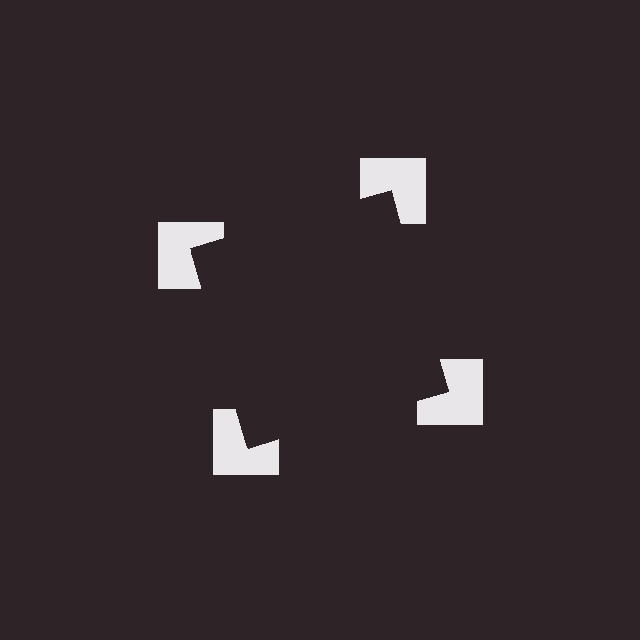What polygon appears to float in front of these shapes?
An illusory square — its edges are inferred from the aligned wedge cuts in the notched squares, not physically drawn.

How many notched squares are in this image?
There are 4 — one at each vertex of the illusory square.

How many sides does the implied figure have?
4 sides.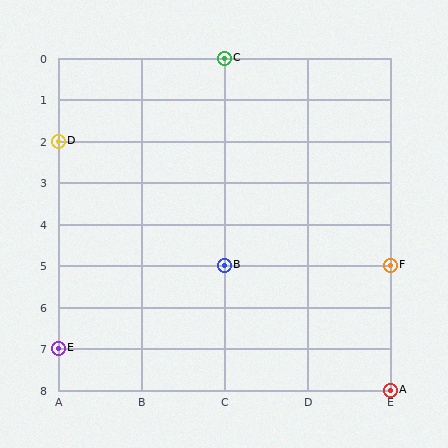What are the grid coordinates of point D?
Point D is at grid coordinates (A, 2).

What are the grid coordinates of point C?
Point C is at grid coordinates (C, 0).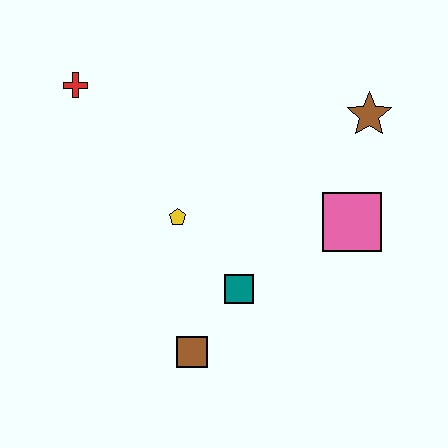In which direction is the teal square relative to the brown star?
The teal square is below the brown star.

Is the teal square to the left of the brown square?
No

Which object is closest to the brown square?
The teal square is closest to the brown square.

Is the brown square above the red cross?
No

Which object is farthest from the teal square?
The red cross is farthest from the teal square.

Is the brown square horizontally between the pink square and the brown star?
No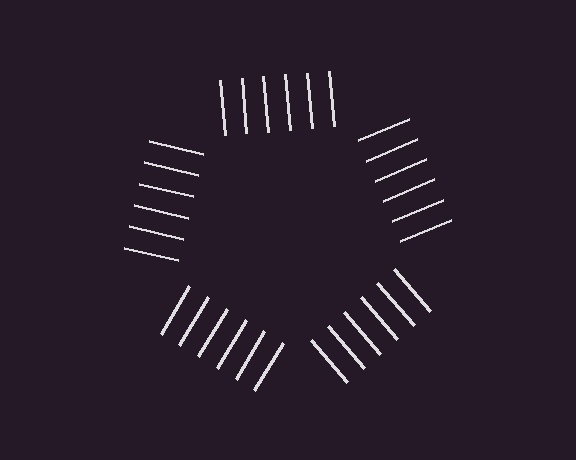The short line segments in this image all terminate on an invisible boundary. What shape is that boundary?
An illusory pentagon — the line segments terminate on its edges but no continuous stroke is drawn.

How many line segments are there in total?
30 — 6 along each of the 5 edges.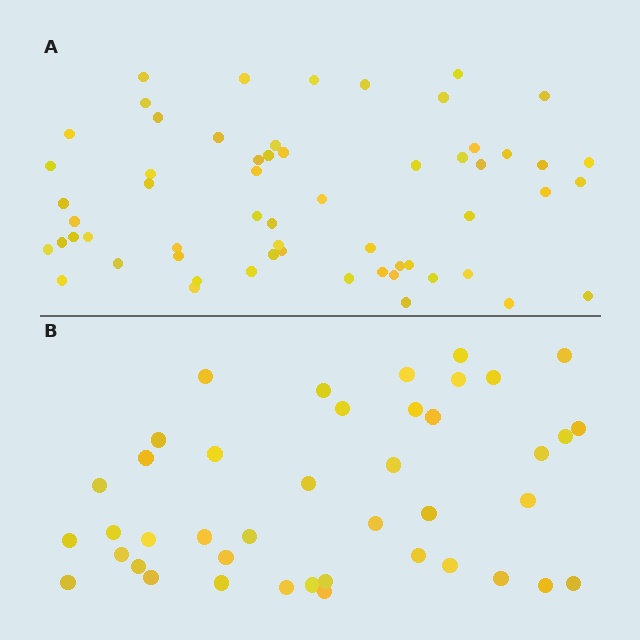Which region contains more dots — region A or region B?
Region A (the top region) has more dots.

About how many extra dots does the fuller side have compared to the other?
Region A has approximately 15 more dots than region B.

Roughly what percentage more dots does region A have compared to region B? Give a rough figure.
About 40% more.